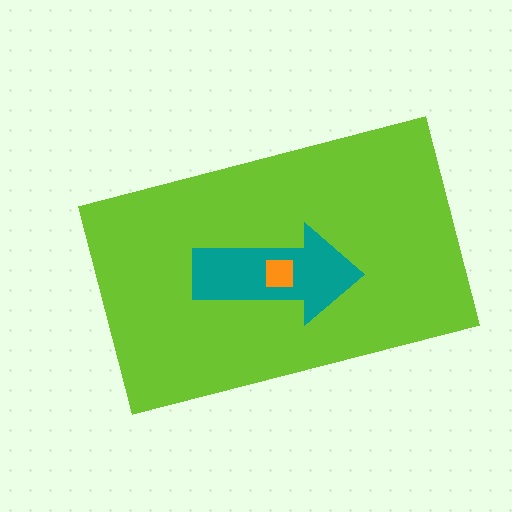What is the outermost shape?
The lime rectangle.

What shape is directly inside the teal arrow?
The orange square.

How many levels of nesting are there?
3.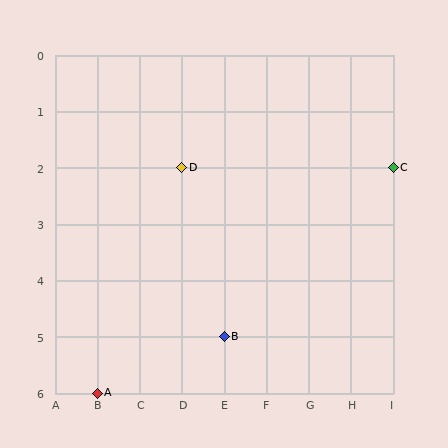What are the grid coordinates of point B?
Point B is at grid coordinates (E, 5).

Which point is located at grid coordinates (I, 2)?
Point C is at (I, 2).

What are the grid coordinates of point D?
Point D is at grid coordinates (D, 2).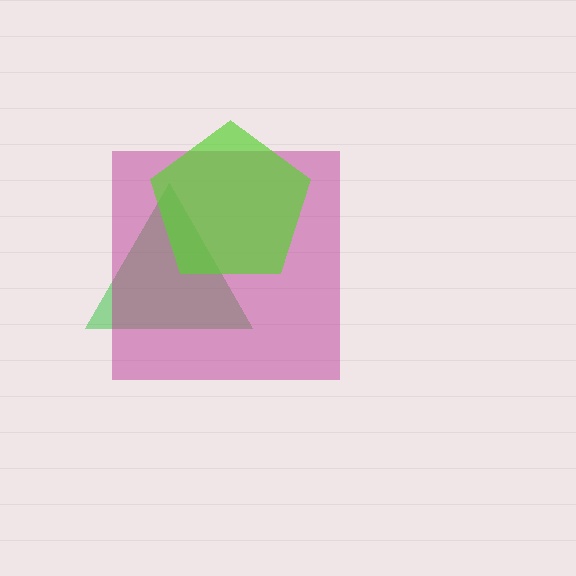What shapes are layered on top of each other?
The layered shapes are: a green triangle, a magenta square, a lime pentagon.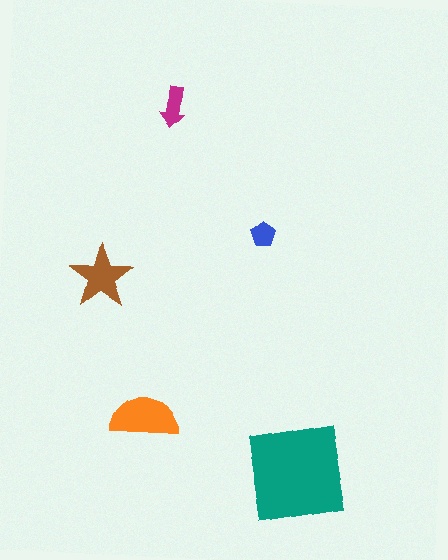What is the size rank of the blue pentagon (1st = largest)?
5th.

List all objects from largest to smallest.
The teal square, the orange semicircle, the brown star, the magenta arrow, the blue pentagon.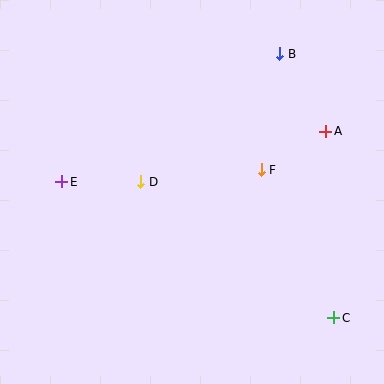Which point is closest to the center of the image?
Point D at (141, 182) is closest to the center.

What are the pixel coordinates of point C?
Point C is at (334, 318).